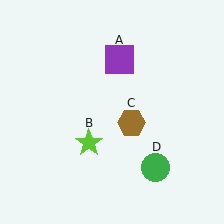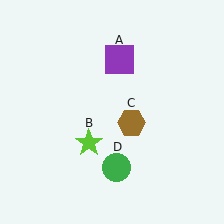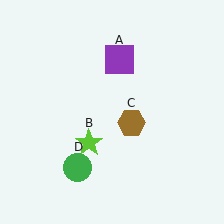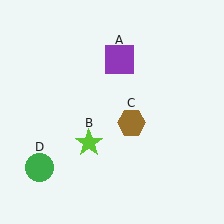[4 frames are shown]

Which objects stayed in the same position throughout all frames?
Purple square (object A) and lime star (object B) and brown hexagon (object C) remained stationary.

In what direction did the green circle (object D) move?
The green circle (object D) moved left.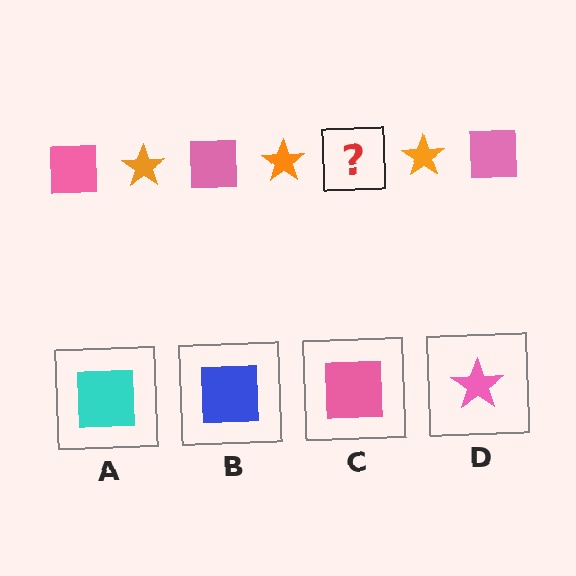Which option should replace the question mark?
Option C.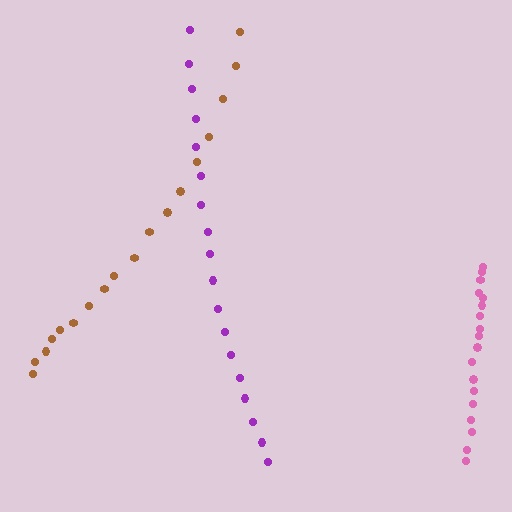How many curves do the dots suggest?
There are 3 distinct paths.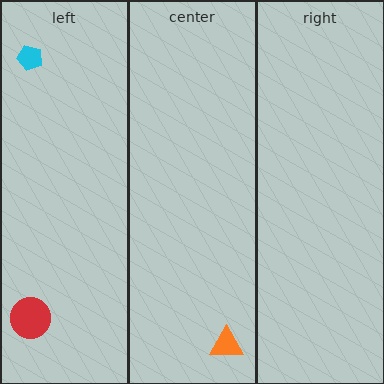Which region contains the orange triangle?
The center region.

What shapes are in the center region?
The orange triangle.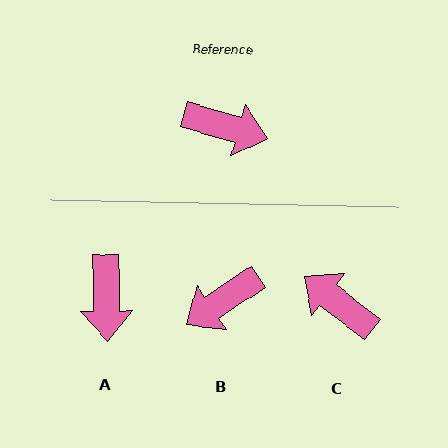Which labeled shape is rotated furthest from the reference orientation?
C, about 158 degrees away.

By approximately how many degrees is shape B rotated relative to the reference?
Approximately 130 degrees clockwise.